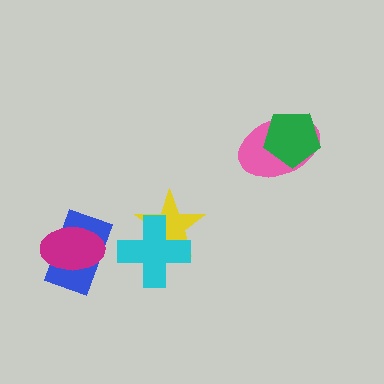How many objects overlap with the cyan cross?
1 object overlaps with the cyan cross.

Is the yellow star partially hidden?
Yes, it is partially covered by another shape.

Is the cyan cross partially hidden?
No, no other shape covers it.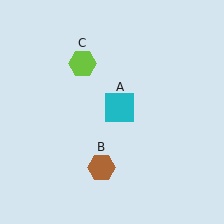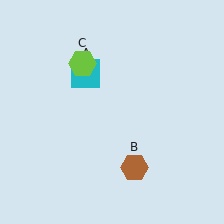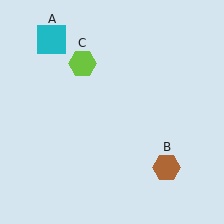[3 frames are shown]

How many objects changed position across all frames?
2 objects changed position: cyan square (object A), brown hexagon (object B).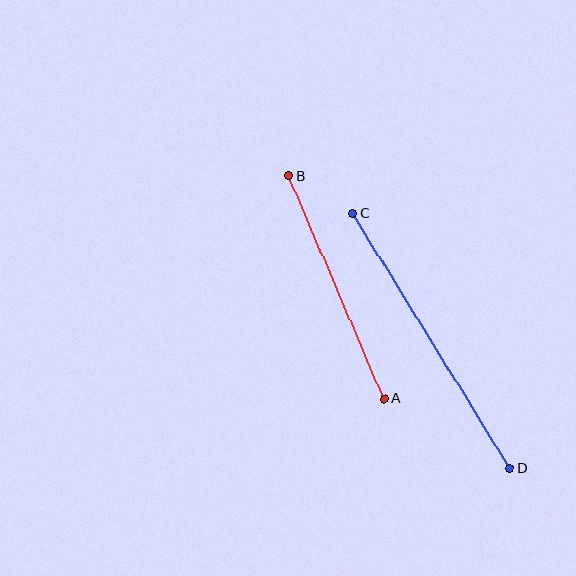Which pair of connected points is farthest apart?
Points C and D are farthest apart.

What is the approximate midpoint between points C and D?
The midpoint is at approximately (431, 341) pixels.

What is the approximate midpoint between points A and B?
The midpoint is at approximately (336, 287) pixels.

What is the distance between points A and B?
The distance is approximately 243 pixels.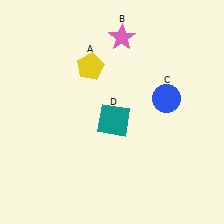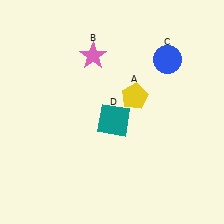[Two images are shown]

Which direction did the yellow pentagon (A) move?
The yellow pentagon (A) moved right.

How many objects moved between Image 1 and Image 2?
3 objects moved between the two images.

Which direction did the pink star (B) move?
The pink star (B) moved left.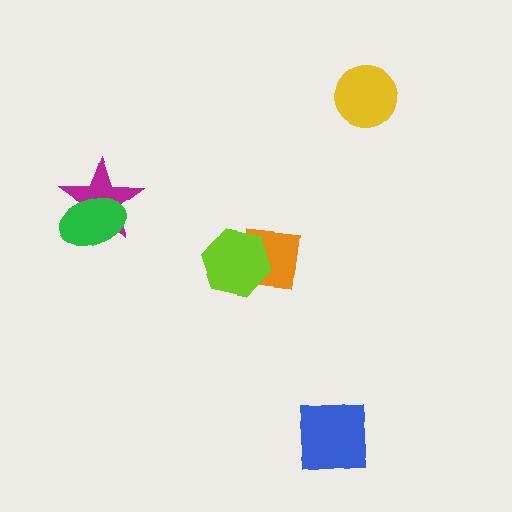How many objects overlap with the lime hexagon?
1 object overlaps with the lime hexagon.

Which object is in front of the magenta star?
The green ellipse is in front of the magenta star.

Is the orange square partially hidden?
Yes, it is partially covered by another shape.